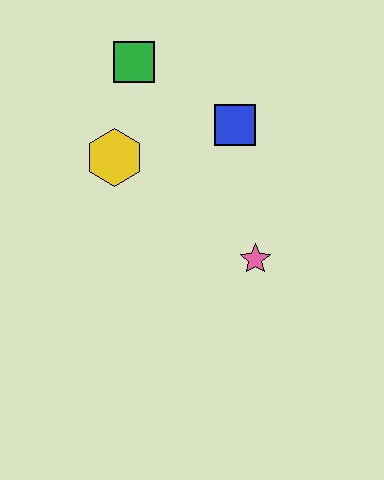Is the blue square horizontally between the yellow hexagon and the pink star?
Yes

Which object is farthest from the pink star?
The green square is farthest from the pink star.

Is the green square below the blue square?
No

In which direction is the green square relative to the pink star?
The green square is above the pink star.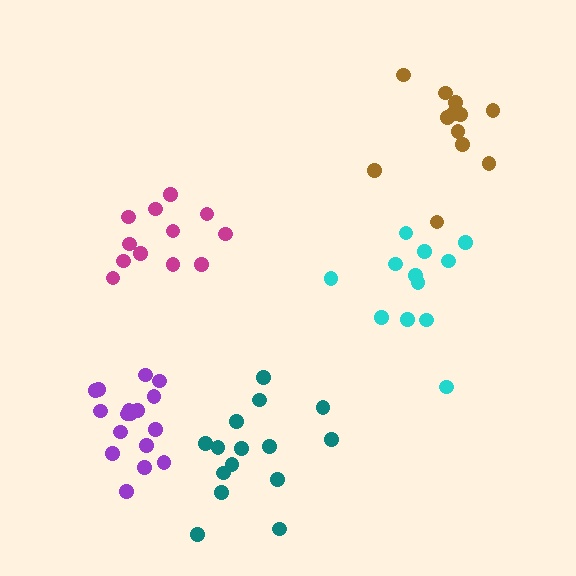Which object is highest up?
The brown cluster is topmost.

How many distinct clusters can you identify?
There are 5 distinct clusters.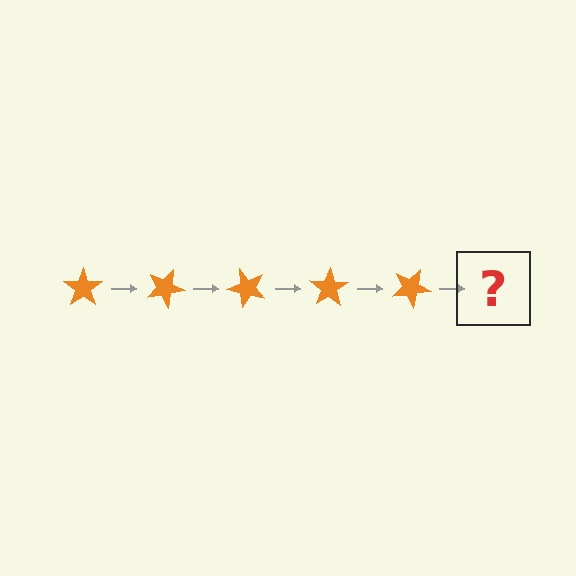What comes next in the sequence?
The next element should be an orange star rotated 125 degrees.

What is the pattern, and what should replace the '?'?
The pattern is that the star rotates 25 degrees each step. The '?' should be an orange star rotated 125 degrees.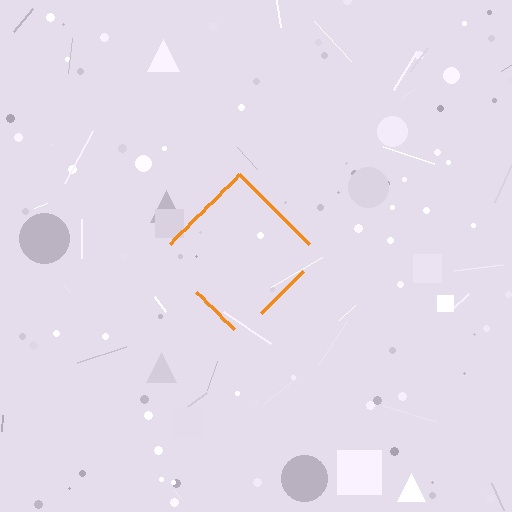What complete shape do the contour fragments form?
The contour fragments form a diamond.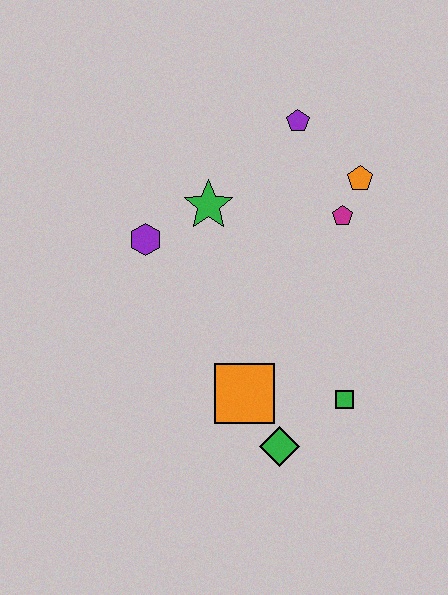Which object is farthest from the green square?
The purple pentagon is farthest from the green square.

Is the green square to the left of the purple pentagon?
No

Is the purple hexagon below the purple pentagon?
Yes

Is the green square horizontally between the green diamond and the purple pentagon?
No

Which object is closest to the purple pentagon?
The orange pentagon is closest to the purple pentagon.